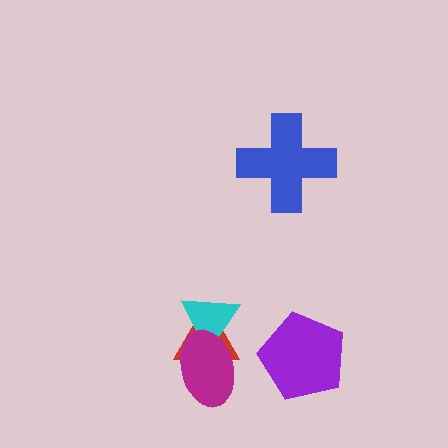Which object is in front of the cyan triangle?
The magenta ellipse is in front of the cyan triangle.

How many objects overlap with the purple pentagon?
0 objects overlap with the purple pentagon.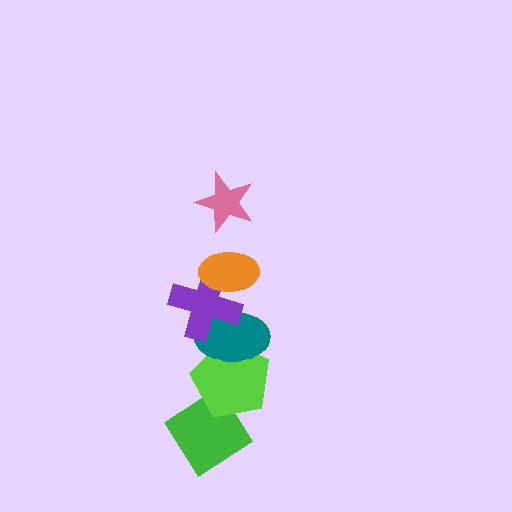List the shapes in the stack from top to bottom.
From top to bottom: the pink star, the orange ellipse, the purple cross, the teal ellipse, the lime pentagon, the green diamond.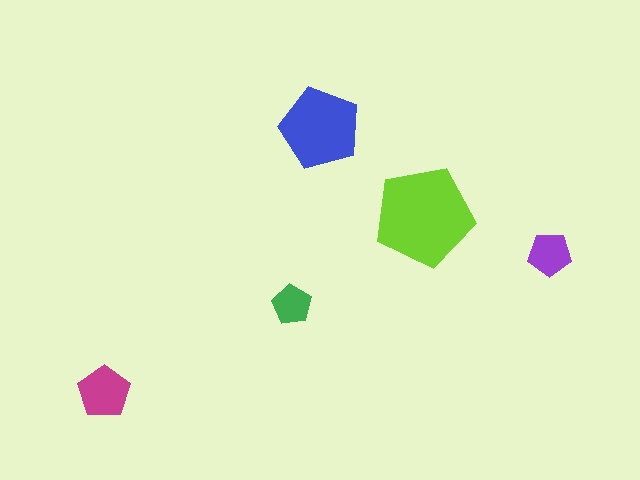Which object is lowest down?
The magenta pentagon is bottommost.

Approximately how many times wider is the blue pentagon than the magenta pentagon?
About 1.5 times wider.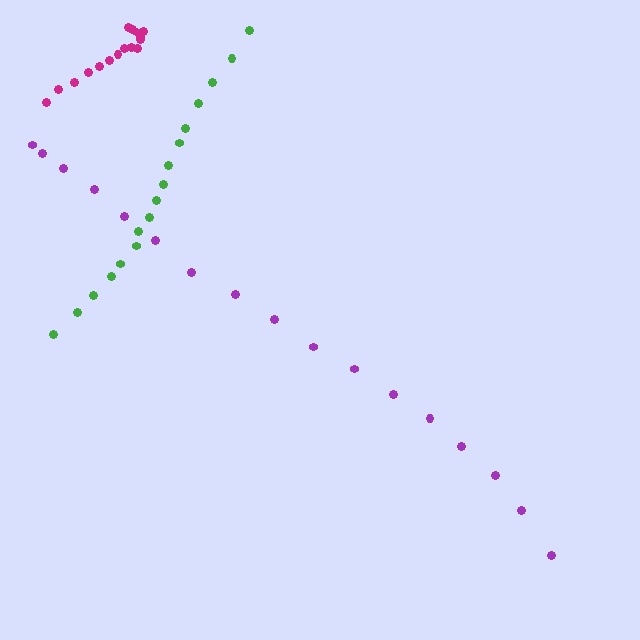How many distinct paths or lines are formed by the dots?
There are 3 distinct paths.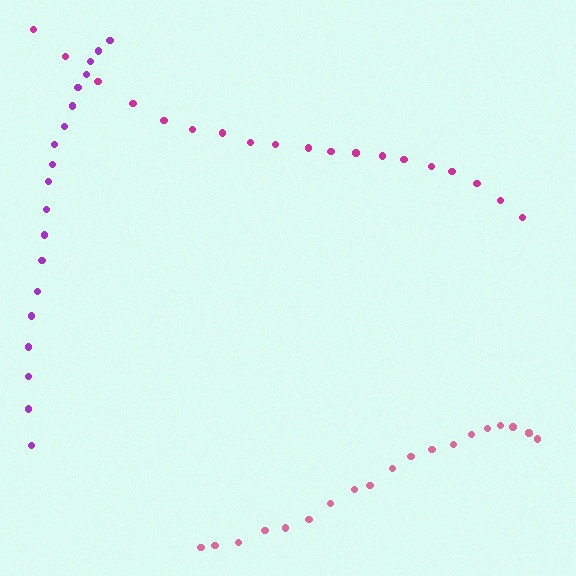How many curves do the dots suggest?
There are 3 distinct paths.